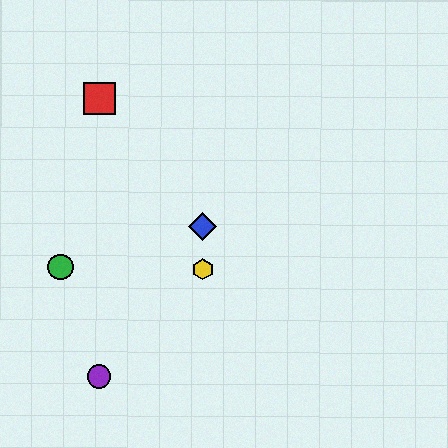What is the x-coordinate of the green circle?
The green circle is at x≈60.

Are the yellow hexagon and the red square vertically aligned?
No, the yellow hexagon is at x≈203 and the red square is at x≈99.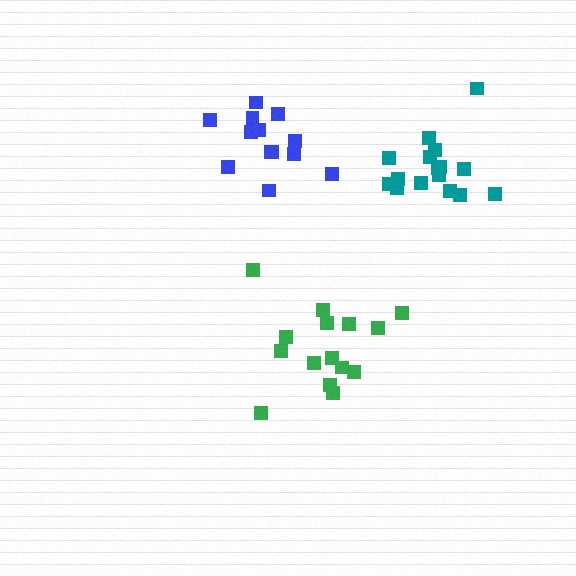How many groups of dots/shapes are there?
There are 3 groups.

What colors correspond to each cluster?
The clusters are colored: green, blue, teal.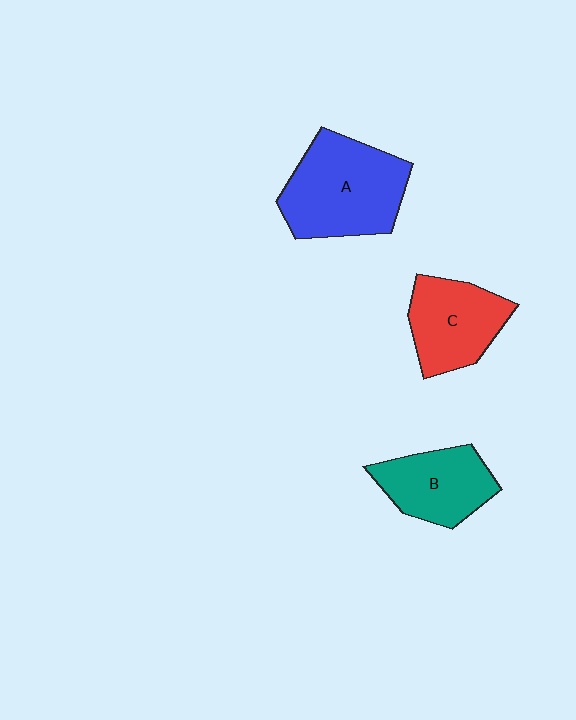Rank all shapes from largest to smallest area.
From largest to smallest: A (blue), C (red), B (teal).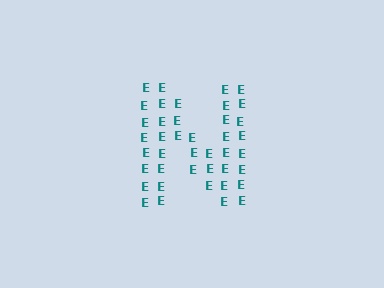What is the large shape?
The large shape is the letter N.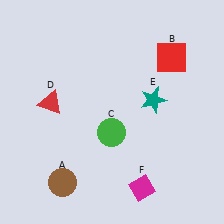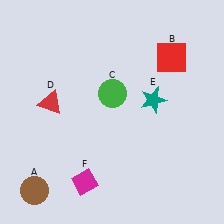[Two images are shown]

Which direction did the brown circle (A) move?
The brown circle (A) moved left.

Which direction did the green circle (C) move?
The green circle (C) moved up.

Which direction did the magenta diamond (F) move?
The magenta diamond (F) moved left.